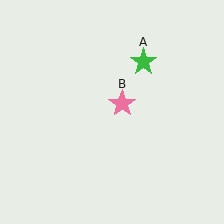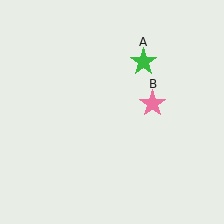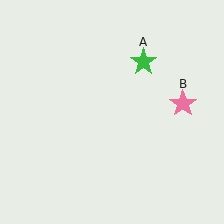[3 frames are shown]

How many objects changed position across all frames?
1 object changed position: pink star (object B).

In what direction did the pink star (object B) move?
The pink star (object B) moved right.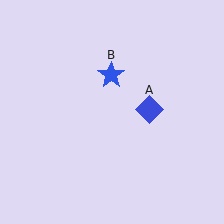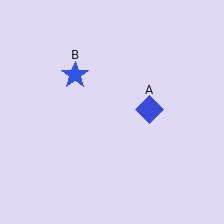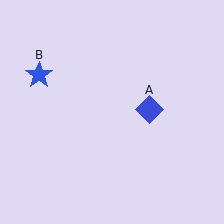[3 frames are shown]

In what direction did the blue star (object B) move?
The blue star (object B) moved left.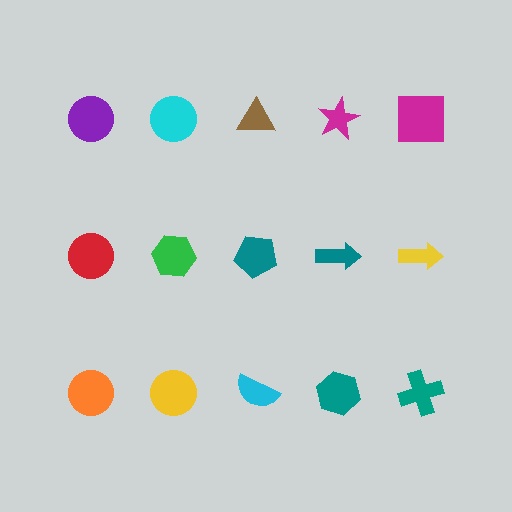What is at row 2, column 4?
A teal arrow.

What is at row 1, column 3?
A brown triangle.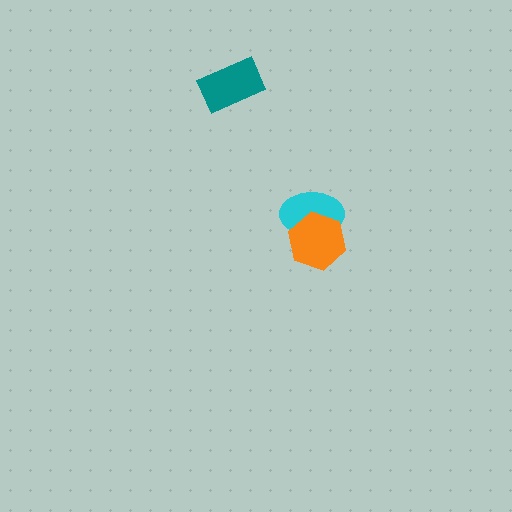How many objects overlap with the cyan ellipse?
1 object overlaps with the cyan ellipse.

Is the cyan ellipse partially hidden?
Yes, it is partially covered by another shape.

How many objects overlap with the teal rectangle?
0 objects overlap with the teal rectangle.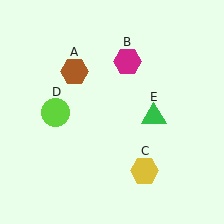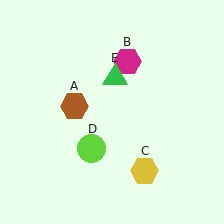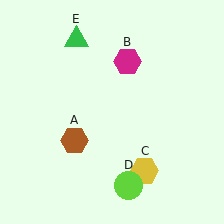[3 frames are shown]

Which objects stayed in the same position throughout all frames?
Magenta hexagon (object B) and yellow hexagon (object C) remained stationary.